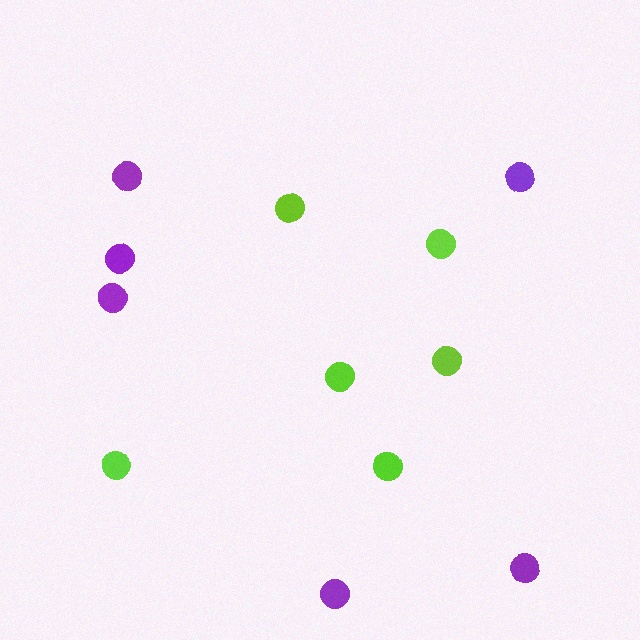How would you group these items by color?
There are 2 groups: one group of lime circles (6) and one group of purple circles (6).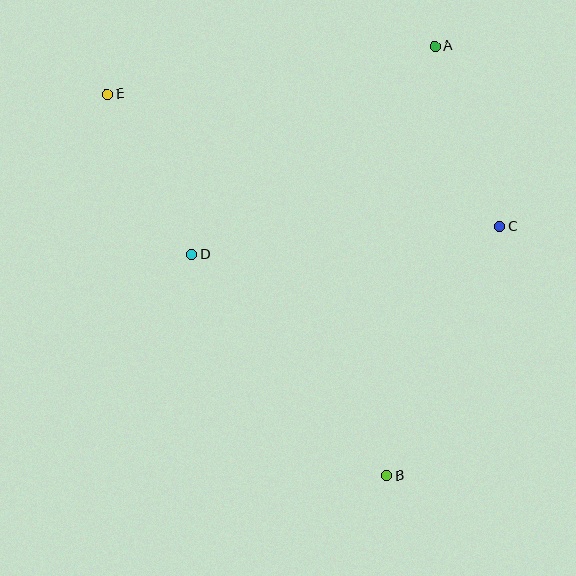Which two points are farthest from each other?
Points B and E are farthest from each other.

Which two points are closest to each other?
Points D and E are closest to each other.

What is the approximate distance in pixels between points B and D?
The distance between B and D is approximately 295 pixels.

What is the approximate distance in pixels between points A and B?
The distance between A and B is approximately 432 pixels.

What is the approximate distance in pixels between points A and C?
The distance between A and C is approximately 191 pixels.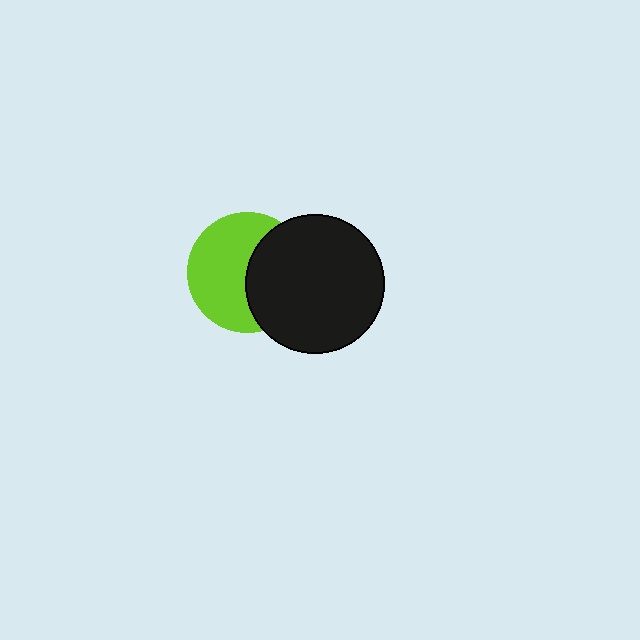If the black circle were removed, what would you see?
You would see the complete lime circle.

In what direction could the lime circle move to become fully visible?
The lime circle could move left. That would shift it out from behind the black circle entirely.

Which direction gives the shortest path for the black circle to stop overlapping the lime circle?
Moving right gives the shortest separation.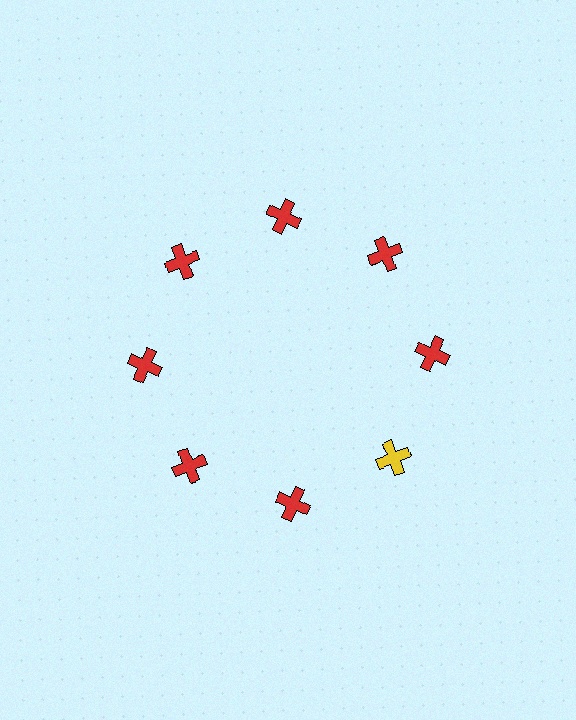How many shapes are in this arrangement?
There are 8 shapes arranged in a ring pattern.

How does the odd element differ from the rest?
It has a different color: yellow instead of red.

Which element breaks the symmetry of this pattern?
The yellow cross at roughly the 4 o'clock position breaks the symmetry. All other shapes are red crosses.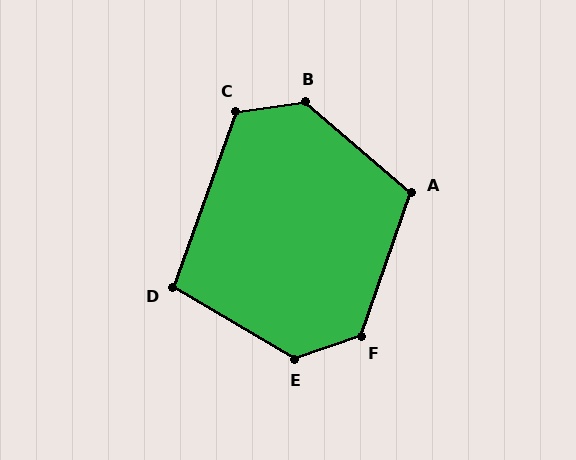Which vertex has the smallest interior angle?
D, at approximately 100 degrees.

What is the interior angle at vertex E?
Approximately 131 degrees (obtuse).